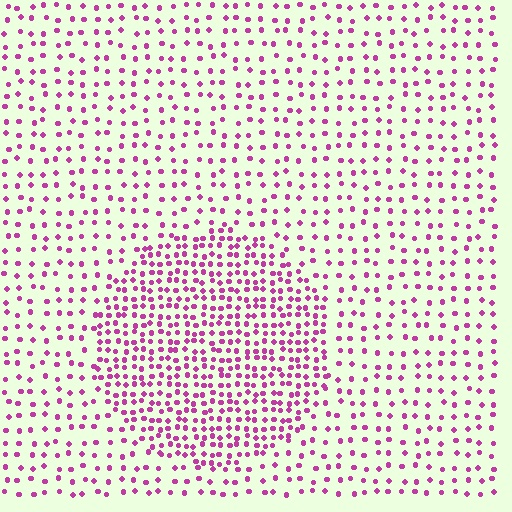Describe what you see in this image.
The image contains small magenta elements arranged at two different densities. A circle-shaped region is visible where the elements are more densely packed than the surrounding area.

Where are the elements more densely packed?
The elements are more densely packed inside the circle boundary.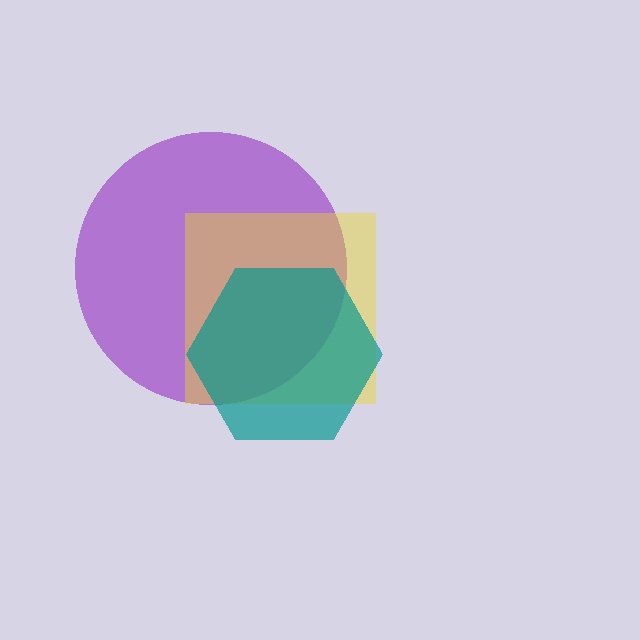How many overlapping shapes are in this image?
There are 3 overlapping shapes in the image.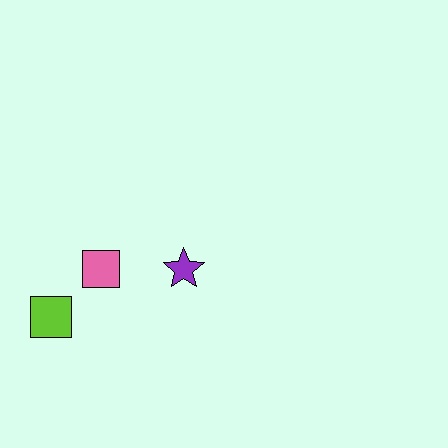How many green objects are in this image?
There are no green objects.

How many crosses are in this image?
There are no crosses.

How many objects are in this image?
There are 3 objects.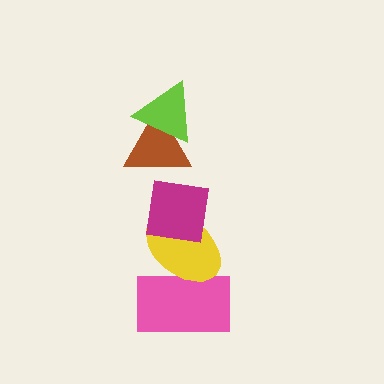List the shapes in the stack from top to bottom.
From top to bottom: the lime triangle, the brown triangle, the magenta square, the yellow ellipse, the pink rectangle.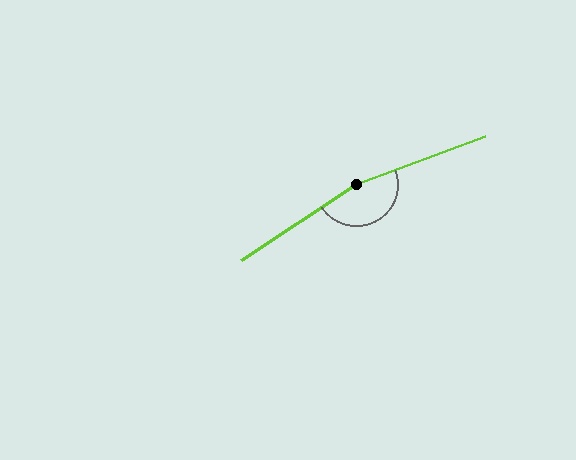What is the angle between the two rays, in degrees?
Approximately 167 degrees.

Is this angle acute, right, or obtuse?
It is obtuse.